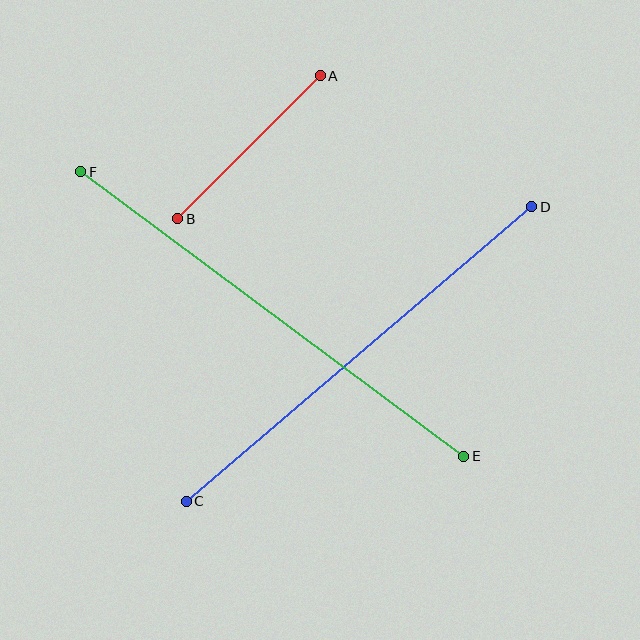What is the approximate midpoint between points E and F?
The midpoint is at approximately (272, 314) pixels.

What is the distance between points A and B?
The distance is approximately 202 pixels.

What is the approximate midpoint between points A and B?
The midpoint is at approximately (249, 147) pixels.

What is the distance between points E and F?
The distance is approximately 477 pixels.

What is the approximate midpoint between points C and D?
The midpoint is at approximately (359, 354) pixels.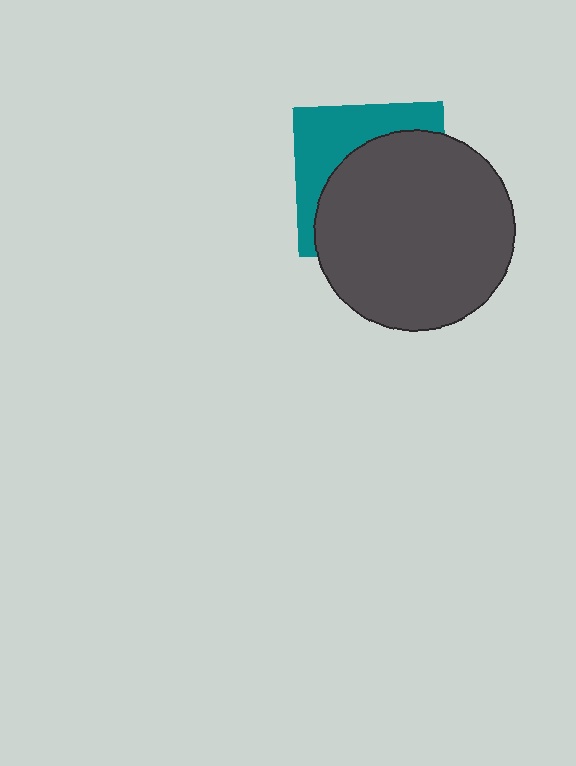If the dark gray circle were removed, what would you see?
You would see the complete teal square.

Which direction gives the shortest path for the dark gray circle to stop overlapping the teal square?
Moving toward the lower-right gives the shortest separation.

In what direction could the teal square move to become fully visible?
The teal square could move toward the upper-left. That would shift it out from behind the dark gray circle entirely.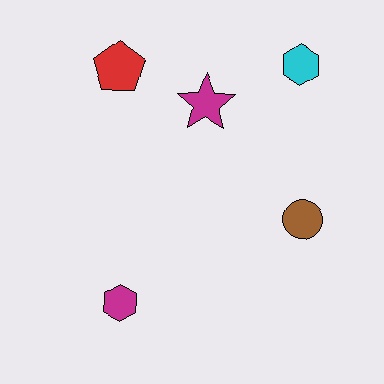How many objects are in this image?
There are 5 objects.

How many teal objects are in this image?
There are no teal objects.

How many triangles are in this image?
There are no triangles.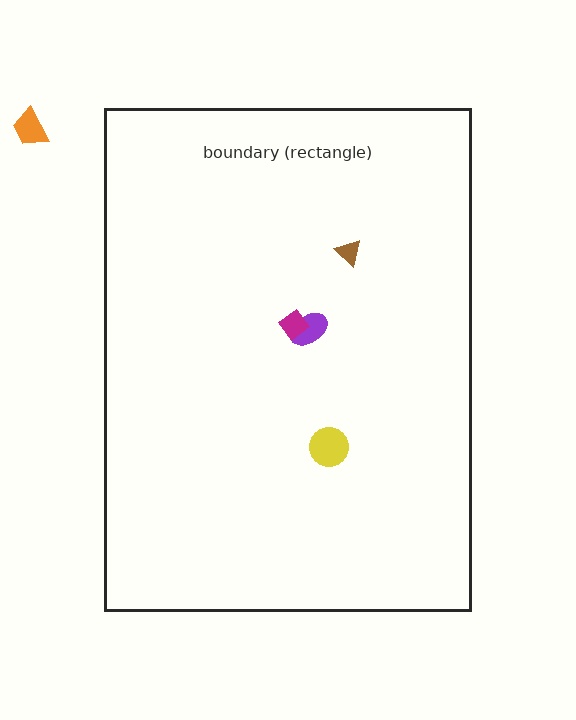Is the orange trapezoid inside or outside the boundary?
Outside.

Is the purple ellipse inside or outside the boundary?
Inside.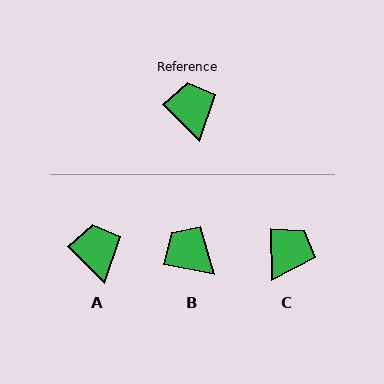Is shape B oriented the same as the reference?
No, it is off by about 35 degrees.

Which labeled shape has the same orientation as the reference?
A.